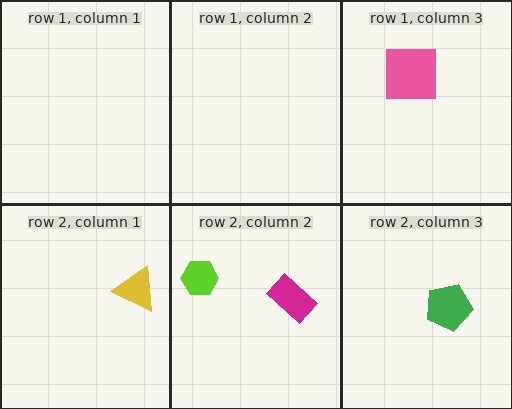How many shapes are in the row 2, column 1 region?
1.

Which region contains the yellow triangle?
The row 2, column 1 region.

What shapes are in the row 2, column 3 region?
The green pentagon.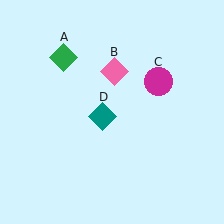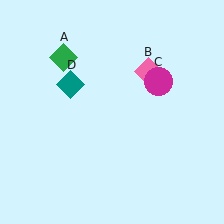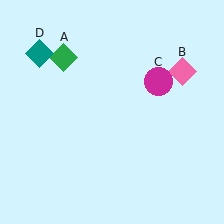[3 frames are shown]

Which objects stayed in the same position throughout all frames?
Green diamond (object A) and magenta circle (object C) remained stationary.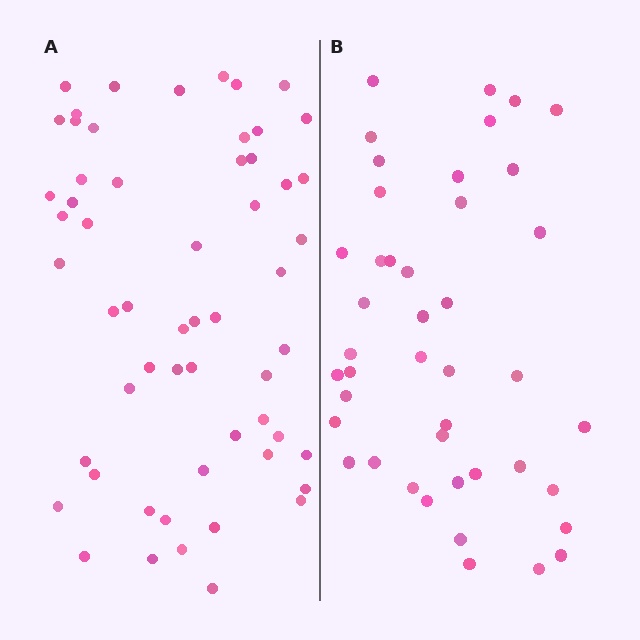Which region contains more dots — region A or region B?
Region A (the left region) has more dots.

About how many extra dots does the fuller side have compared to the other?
Region A has approximately 15 more dots than region B.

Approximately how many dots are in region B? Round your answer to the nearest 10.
About 40 dots. (The exact count is 43, which rounds to 40.)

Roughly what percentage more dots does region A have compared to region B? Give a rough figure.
About 35% more.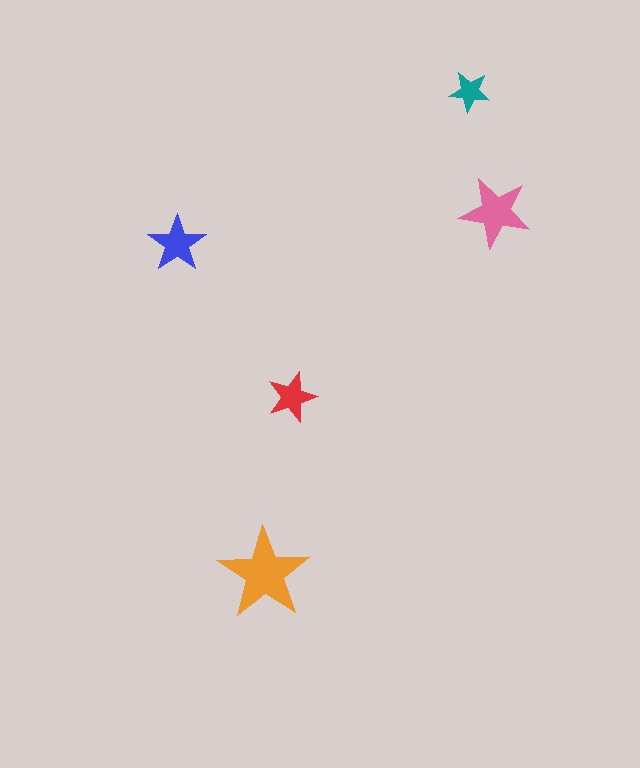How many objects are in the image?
There are 5 objects in the image.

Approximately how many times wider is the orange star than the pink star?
About 1.5 times wider.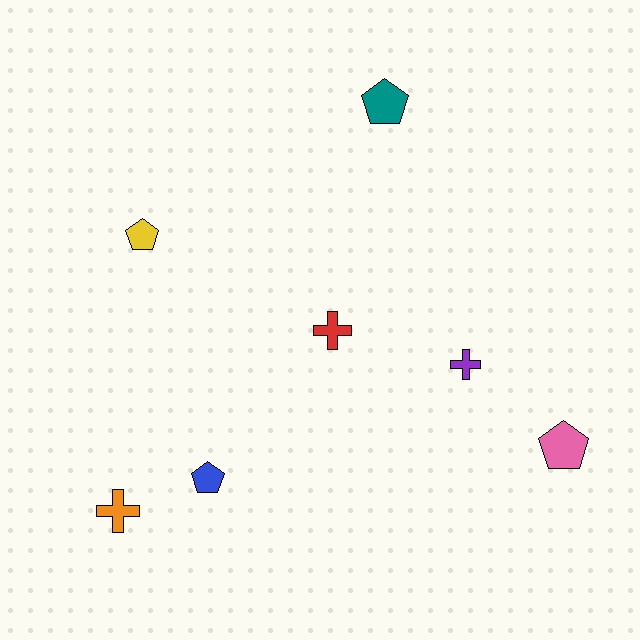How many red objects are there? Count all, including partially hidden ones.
There is 1 red object.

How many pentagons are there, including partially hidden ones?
There are 4 pentagons.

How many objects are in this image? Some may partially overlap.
There are 7 objects.